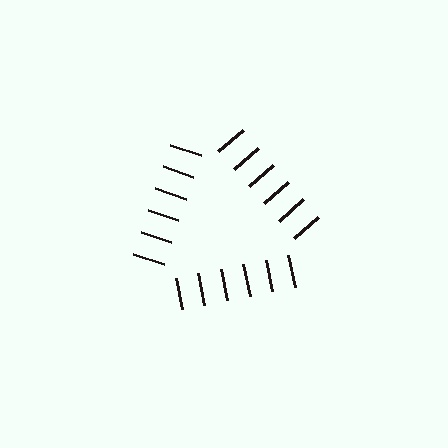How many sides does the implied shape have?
3 sides — the line-ends trace a triangle.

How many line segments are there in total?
18 — 6 along each of the 3 edges.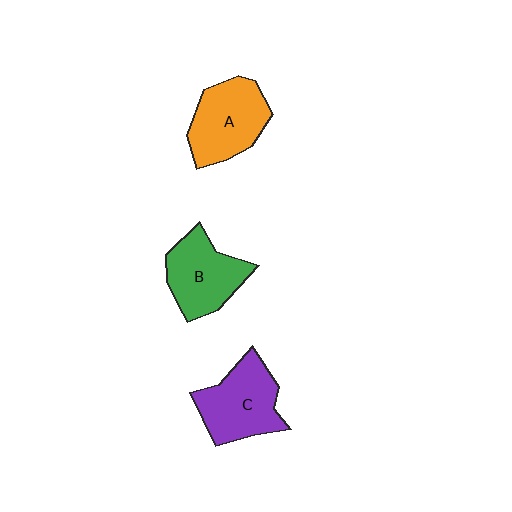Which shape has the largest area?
Shape C (purple).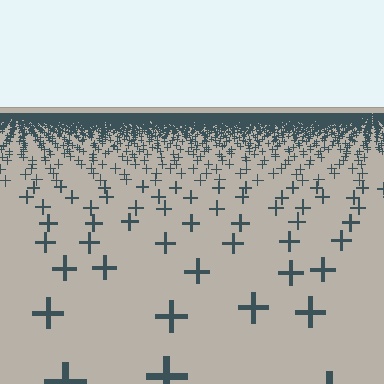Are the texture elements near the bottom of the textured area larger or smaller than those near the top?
Larger. Near the bottom, elements are closer to the viewer and appear at a bigger on-screen size.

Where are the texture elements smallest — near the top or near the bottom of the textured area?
Near the top.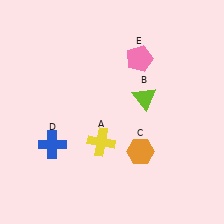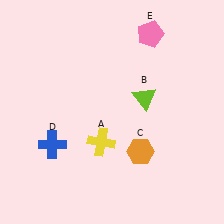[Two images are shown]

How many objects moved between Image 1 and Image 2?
1 object moved between the two images.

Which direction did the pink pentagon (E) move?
The pink pentagon (E) moved up.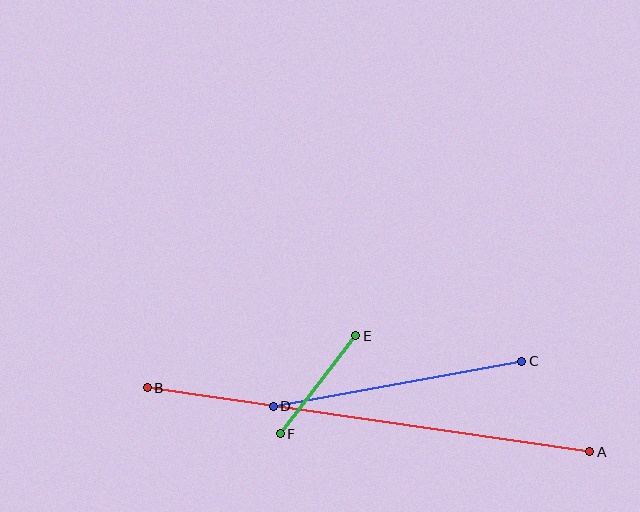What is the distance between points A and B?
The distance is approximately 447 pixels.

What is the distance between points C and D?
The distance is approximately 252 pixels.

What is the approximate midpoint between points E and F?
The midpoint is at approximately (318, 385) pixels.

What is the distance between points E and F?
The distance is approximately 124 pixels.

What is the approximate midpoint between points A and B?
The midpoint is at approximately (368, 420) pixels.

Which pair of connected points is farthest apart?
Points A and B are farthest apart.